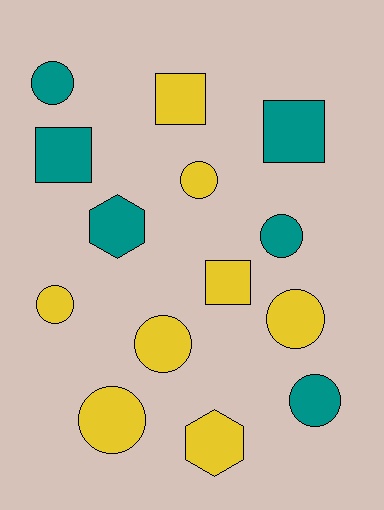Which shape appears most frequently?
Circle, with 8 objects.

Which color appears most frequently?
Yellow, with 8 objects.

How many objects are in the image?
There are 14 objects.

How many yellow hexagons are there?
There is 1 yellow hexagon.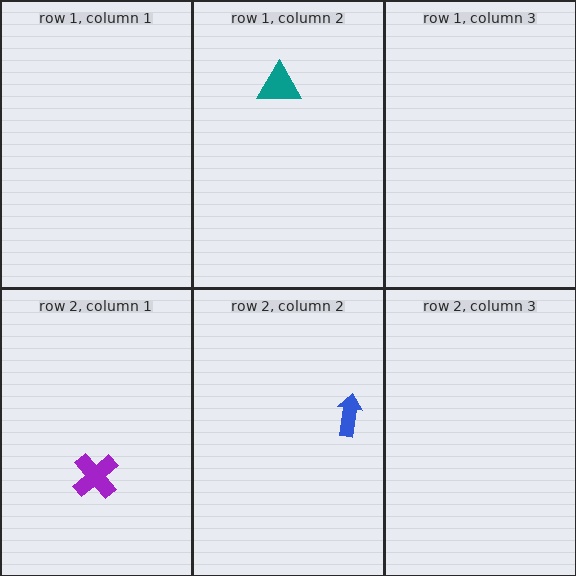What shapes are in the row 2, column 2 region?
The blue arrow.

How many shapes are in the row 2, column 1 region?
1.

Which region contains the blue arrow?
The row 2, column 2 region.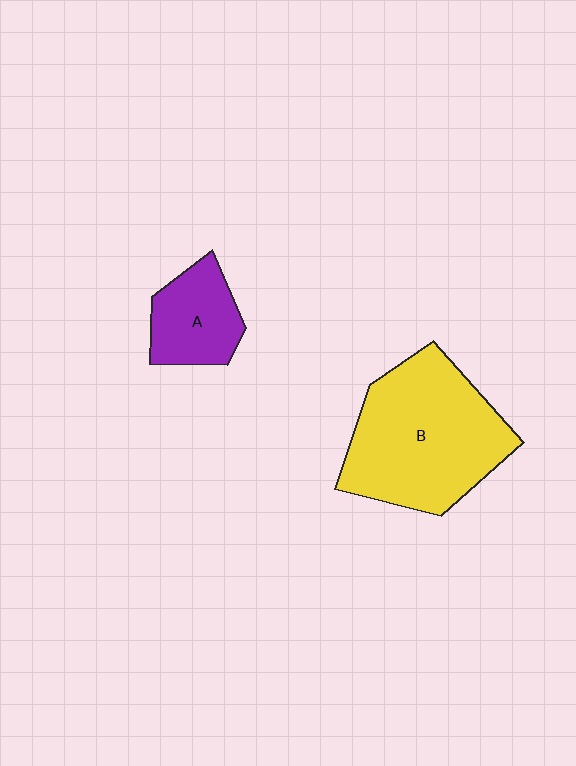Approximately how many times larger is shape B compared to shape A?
Approximately 2.5 times.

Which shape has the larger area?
Shape B (yellow).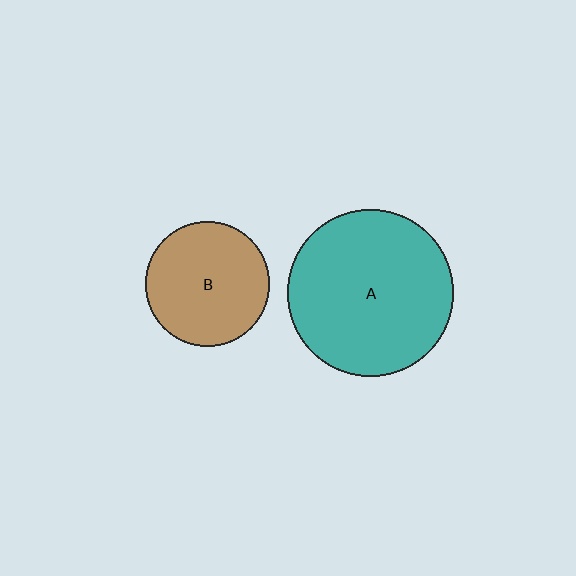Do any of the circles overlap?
No, none of the circles overlap.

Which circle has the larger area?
Circle A (teal).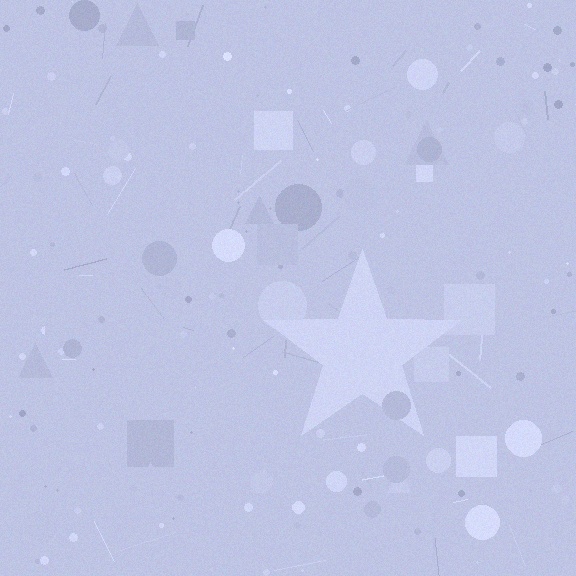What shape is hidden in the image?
A star is hidden in the image.